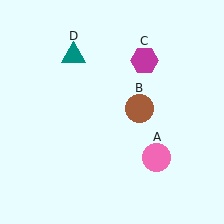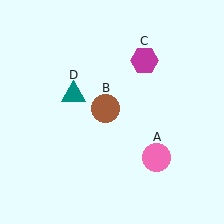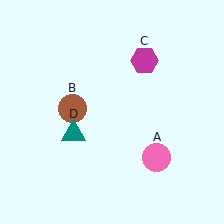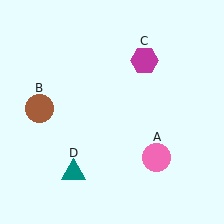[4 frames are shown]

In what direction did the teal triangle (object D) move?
The teal triangle (object D) moved down.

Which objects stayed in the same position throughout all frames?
Pink circle (object A) and magenta hexagon (object C) remained stationary.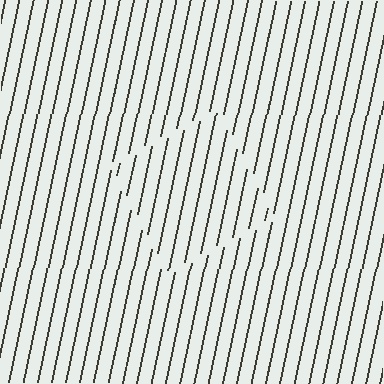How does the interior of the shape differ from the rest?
The interior of the shape contains the same grating, shifted by half a period — the contour is defined by the phase discontinuity where line-ends from the inner and outer gratings abut.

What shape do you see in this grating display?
An illusory square. The interior of the shape contains the same grating, shifted by half a period — the contour is defined by the phase discontinuity where line-ends from the inner and outer gratings abut.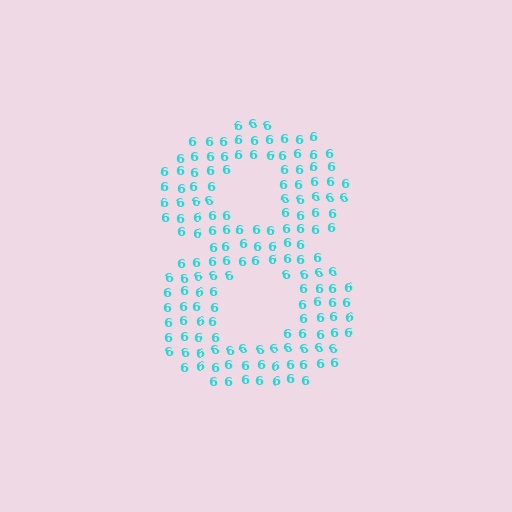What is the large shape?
The large shape is the digit 8.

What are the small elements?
The small elements are digit 6's.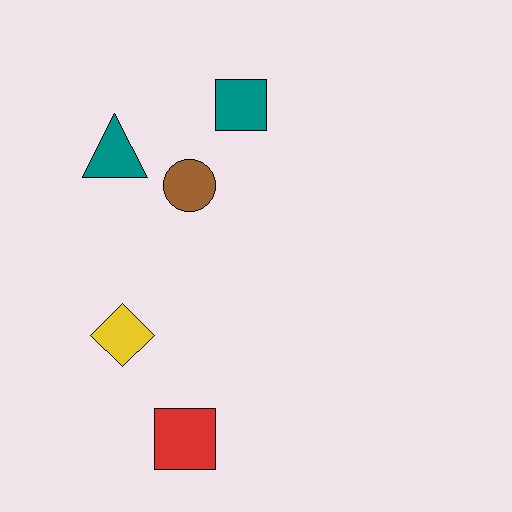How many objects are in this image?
There are 5 objects.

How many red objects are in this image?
There is 1 red object.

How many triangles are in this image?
There is 1 triangle.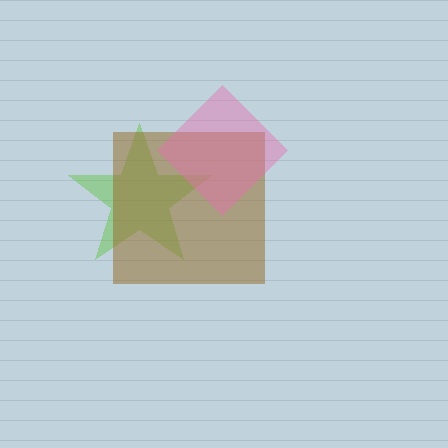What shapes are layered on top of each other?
The layered shapes are: a lime star, a brown square, a pink diamond.